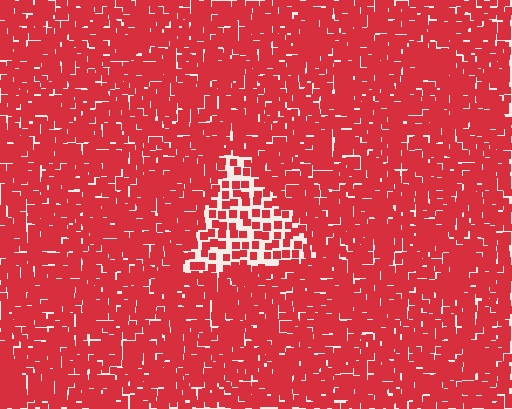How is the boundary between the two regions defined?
The boundary is defined by a change in element density (approximately 2.4x ratio). All elements are the same color, size, and shape.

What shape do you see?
I see a triangle.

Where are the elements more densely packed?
The elements are more densely packed outside the triangle boundary.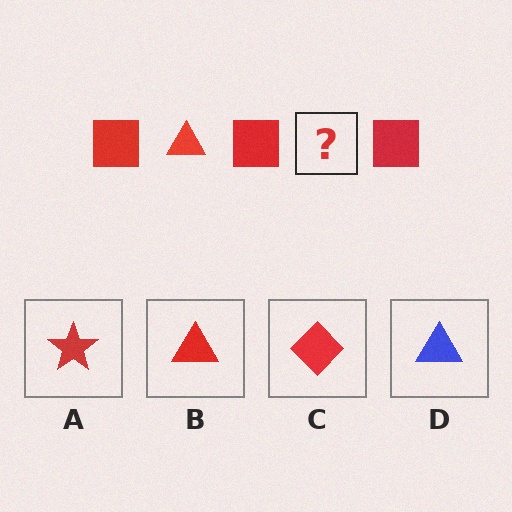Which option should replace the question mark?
Option B.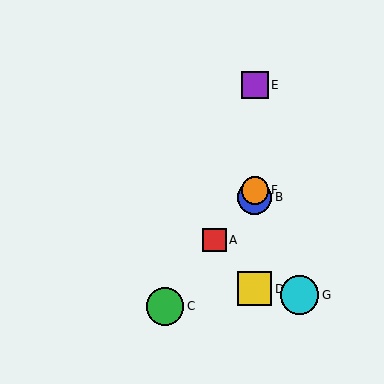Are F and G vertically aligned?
No, F is at x≈255 and G is at x≈300.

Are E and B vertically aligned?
Yes, both are at x≈255.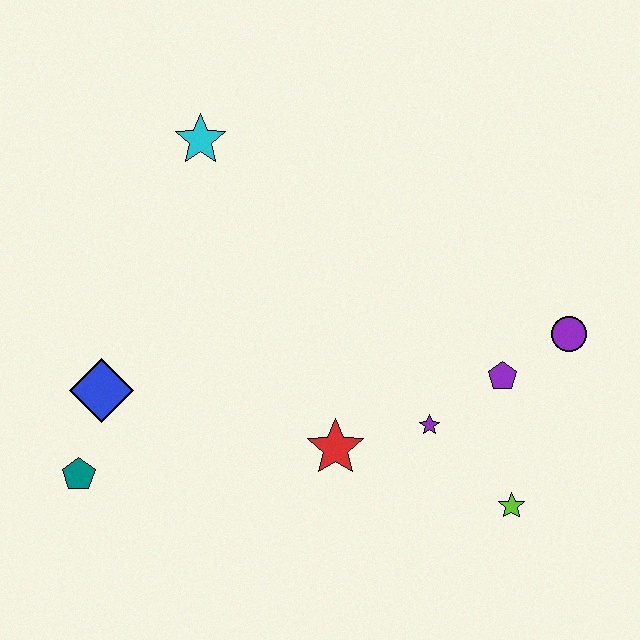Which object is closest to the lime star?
The purple star is closest to the lime star.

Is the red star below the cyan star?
Yes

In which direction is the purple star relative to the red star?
The purple star is to the right of the red star.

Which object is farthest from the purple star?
The cyan star is farthest from the purple star.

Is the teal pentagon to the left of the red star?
Yes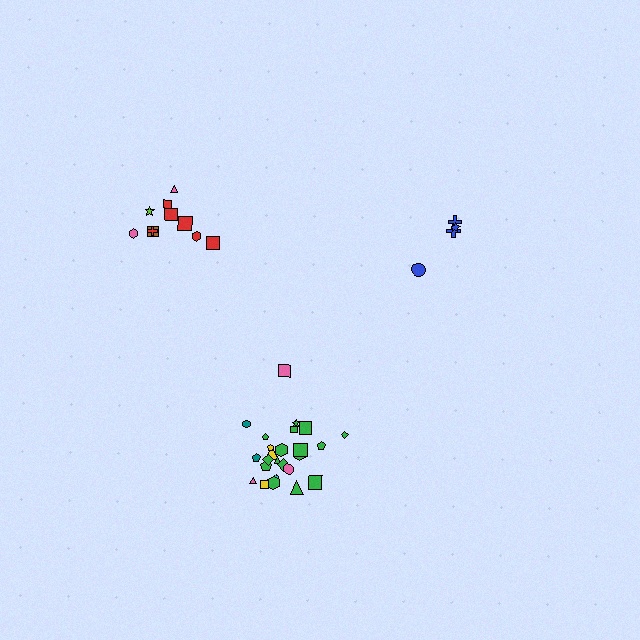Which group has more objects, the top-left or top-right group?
The top-left group.